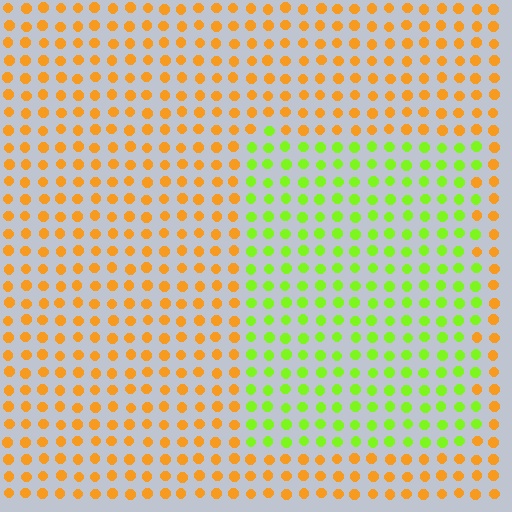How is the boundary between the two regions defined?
The boundary is defined purely by a slight shift in hue (about 59 degrees). Spacing, size, and orientation are identical on both sides.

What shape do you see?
I see a rectangle.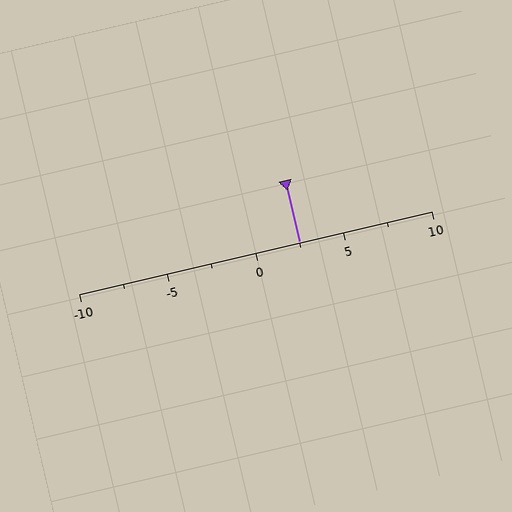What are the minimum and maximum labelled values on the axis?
The axis runs from -10 to 10.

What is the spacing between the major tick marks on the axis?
The major ticks are spaced 5 apart.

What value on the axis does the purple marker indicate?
The marker indicates approximately 2.5.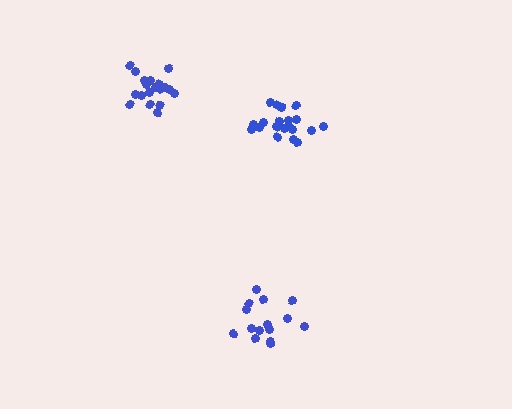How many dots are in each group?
Group 1: 19 dots, Group 2: 20 dots, Group 3: 15 dots (54 total).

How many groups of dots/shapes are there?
There are 3 groups.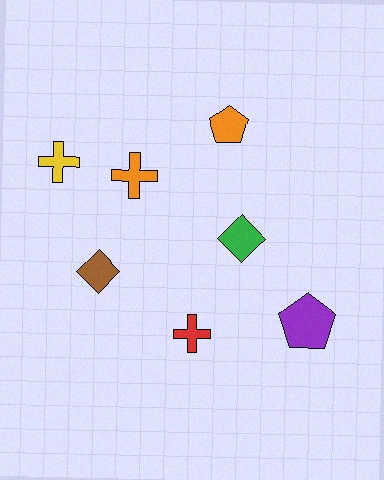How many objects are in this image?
There are 7 objects.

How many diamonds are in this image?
There are 2 diamonds.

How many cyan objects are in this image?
There are no cyan objects.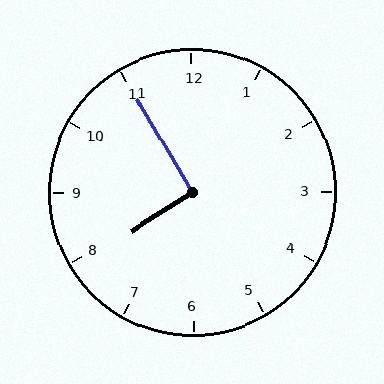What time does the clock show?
7:55.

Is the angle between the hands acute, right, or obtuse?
It is right.